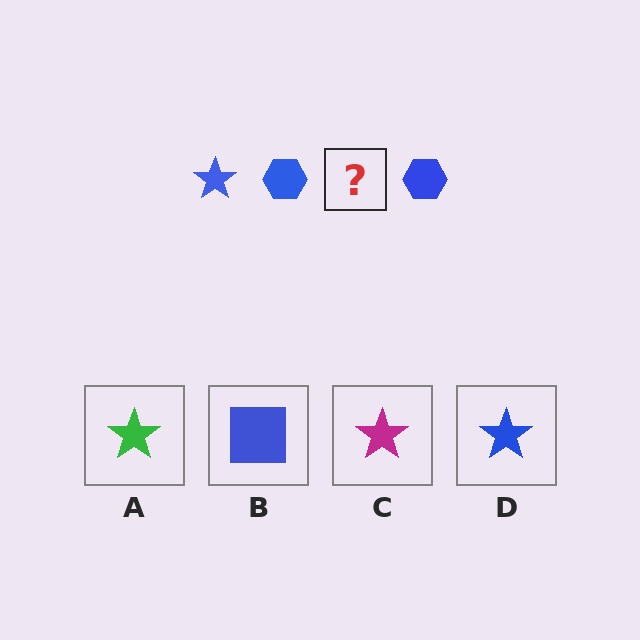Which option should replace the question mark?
Option D.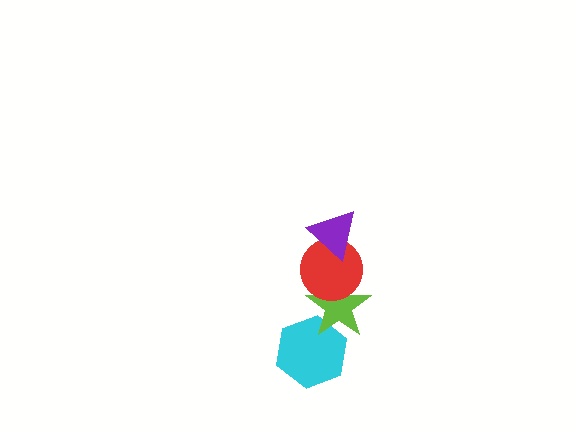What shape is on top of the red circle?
The purple triangle is on top of the red circle.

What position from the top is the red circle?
The red circle is 2nd from the top.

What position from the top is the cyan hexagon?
The cyan hexagon is 4th from the top.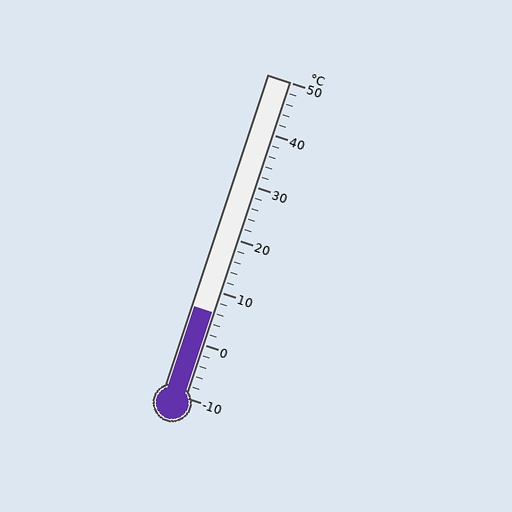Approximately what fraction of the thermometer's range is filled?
The thermometer is filled to approximately 25% of its range.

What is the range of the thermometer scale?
The thermometer scale ranges from -10°C to 50°C.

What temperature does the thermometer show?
The thermometer shows approximately 6°C.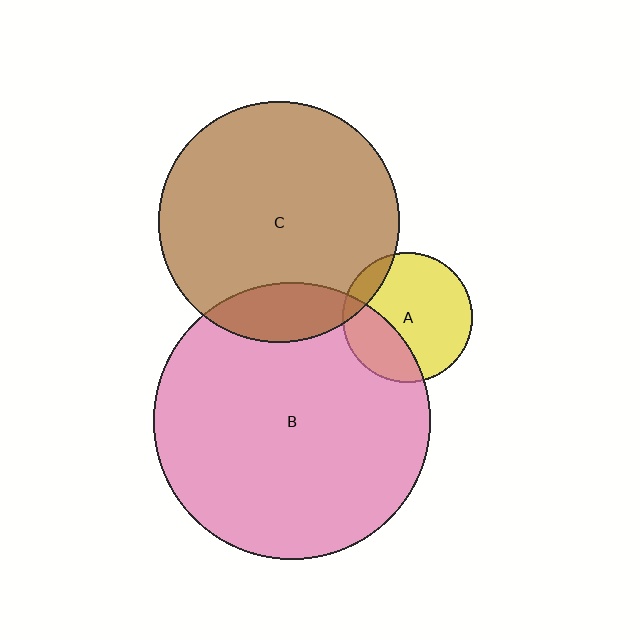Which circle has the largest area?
Circle B (pink).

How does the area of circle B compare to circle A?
Approximately 4.5 times.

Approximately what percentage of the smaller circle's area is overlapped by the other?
Approximately 30%.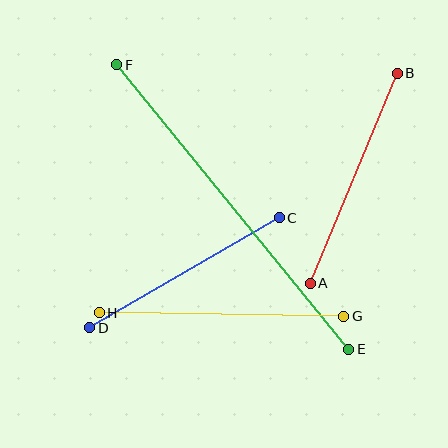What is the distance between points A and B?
The distance is approximately 228 pixels.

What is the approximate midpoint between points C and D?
The midpoint is at approximately (185, 273) pixels.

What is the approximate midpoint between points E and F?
The midpoint is at approximately (233, 207) pixels.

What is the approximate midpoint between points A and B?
The midpoint is at approximately (354, 178) pixels.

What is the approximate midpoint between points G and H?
The midpoint is at approximately (221, 314) pixels.